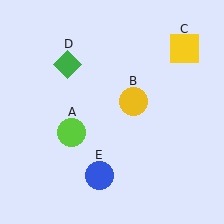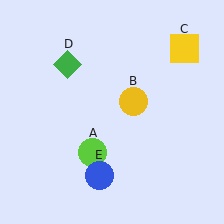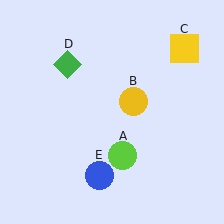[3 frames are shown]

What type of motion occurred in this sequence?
The lime circle (object A) rotated counterclockwise around the center of the scene.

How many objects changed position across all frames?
1 object changed position: lime circle (object A).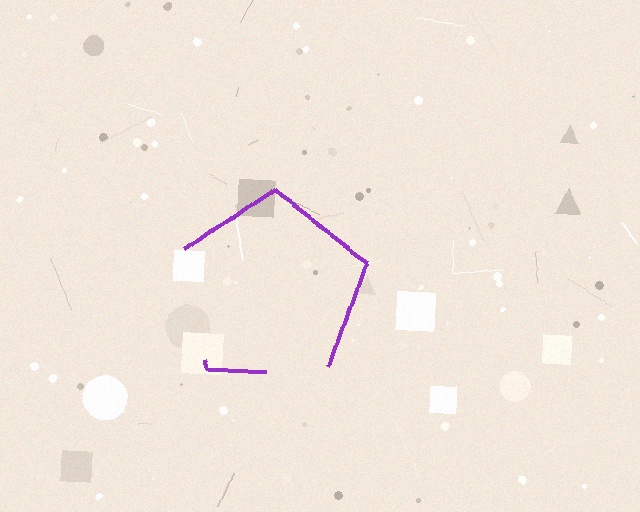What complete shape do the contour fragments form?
The contour fragments form a pentagon.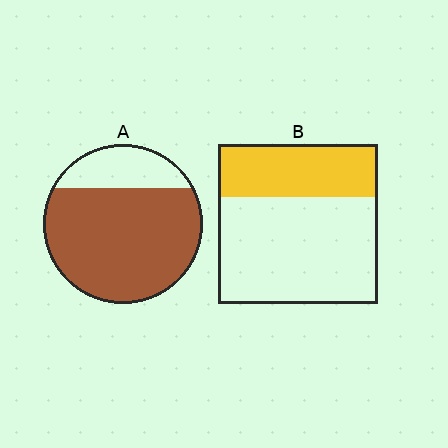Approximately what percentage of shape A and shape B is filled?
A is approximately 80% and B is approximately 35%.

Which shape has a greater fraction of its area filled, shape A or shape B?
Shape A.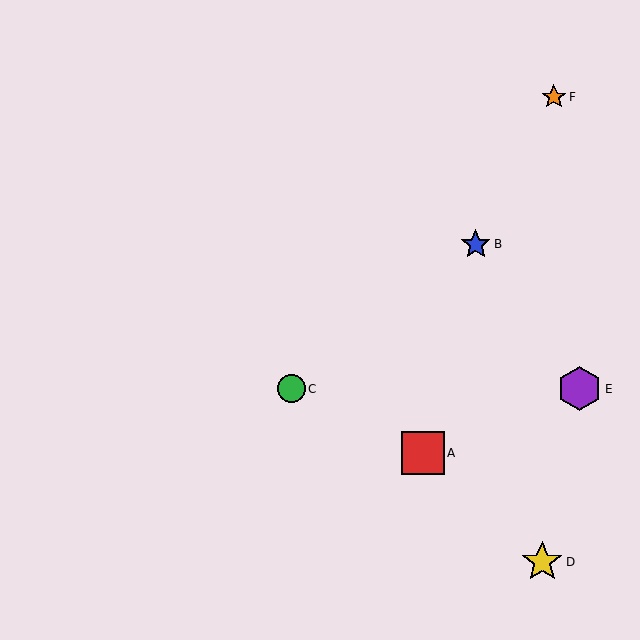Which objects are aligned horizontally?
Objects C, E are aligned horizontally.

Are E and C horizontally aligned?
Yes, both are at y≈389.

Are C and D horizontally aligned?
No, C is at y≈389 and D is at y≈562.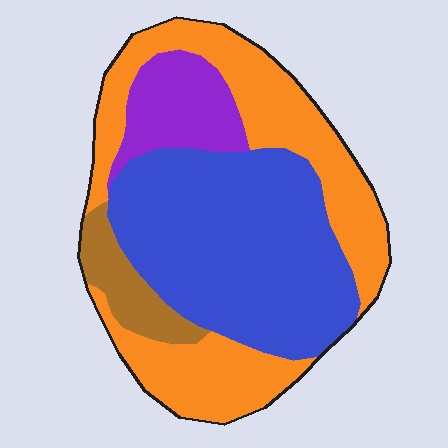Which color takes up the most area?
Blue, at roughly 45%.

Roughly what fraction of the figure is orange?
Orange covers 38% of the figure.